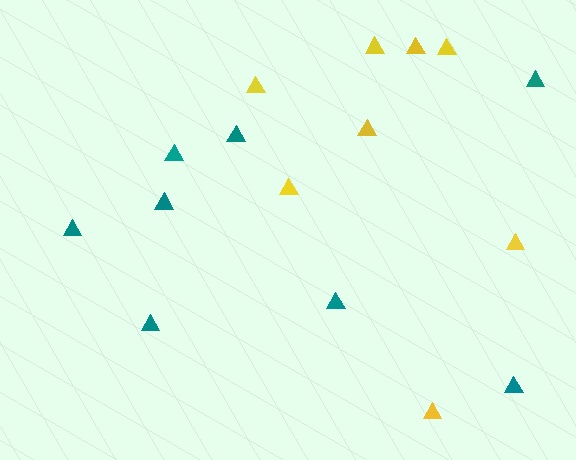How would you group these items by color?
There are 2 groups: one group of teal triangles (8) and one group of yellow triangles (8).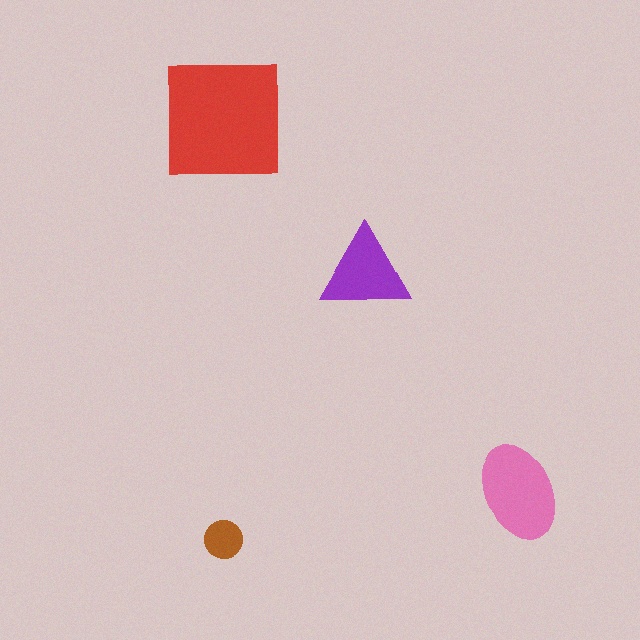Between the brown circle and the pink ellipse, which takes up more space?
The pink ellipse.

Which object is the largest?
The red square.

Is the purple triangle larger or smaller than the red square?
Smaller.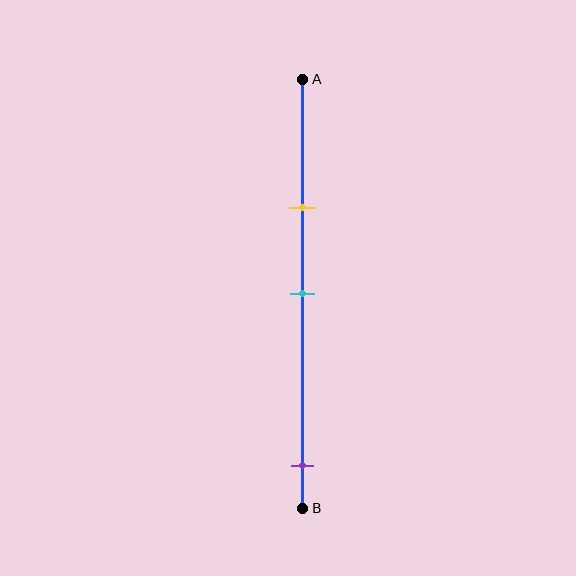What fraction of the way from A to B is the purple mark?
The purple mark is approximately 90% (0.9) of the way from A to B.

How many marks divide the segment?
There are 3 marks dividing the segment.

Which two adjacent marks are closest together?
The yellow and cyan marks are the closest adjacent pair.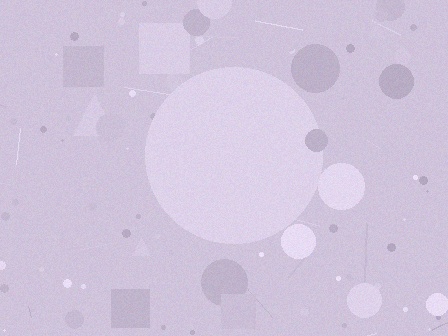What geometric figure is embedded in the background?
A circle is embedded in the background.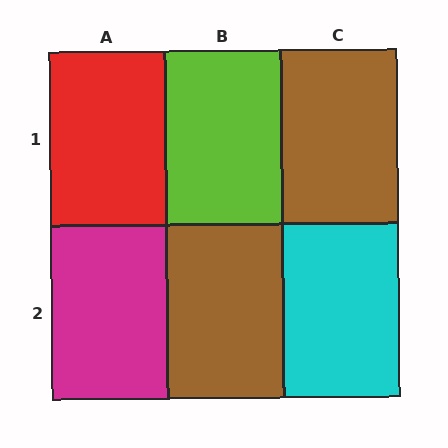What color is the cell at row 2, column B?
Brown.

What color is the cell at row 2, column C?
Cyan.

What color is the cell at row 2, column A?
Magenta.